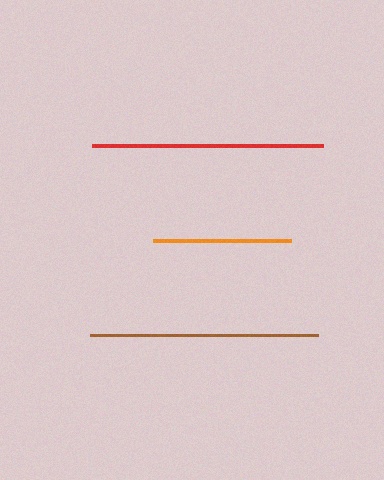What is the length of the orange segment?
The orange segment is approximately 138 pixels long.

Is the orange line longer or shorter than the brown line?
The brown line is longer than the orange line.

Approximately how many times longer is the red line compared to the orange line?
The red line is approximately 1.7 times the length of the orange line.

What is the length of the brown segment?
The brown segment is approximately 228 pixels long.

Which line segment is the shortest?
The orange line is the shortest at approximately 138 pixels.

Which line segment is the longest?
The red line is the longest at approximately 231 pixels.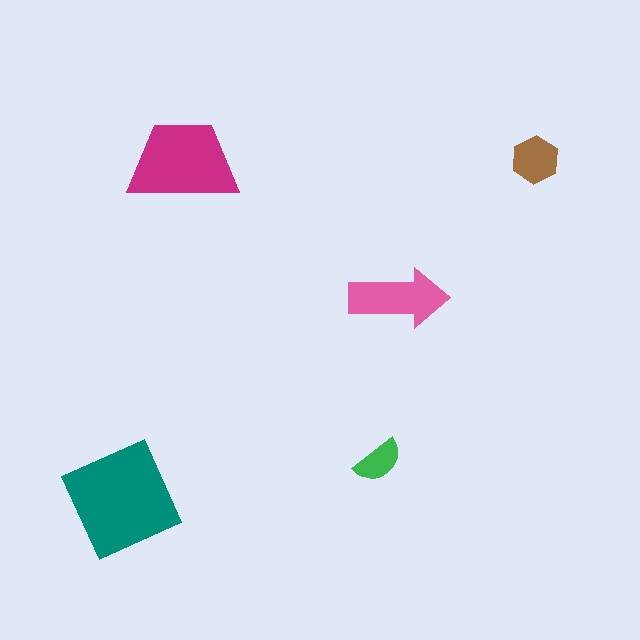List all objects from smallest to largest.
The green semicircle, the brown hexagon, the pink arrow, the magenta trapezoid, the teal diamond.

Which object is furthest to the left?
The teal diamond is leftmost.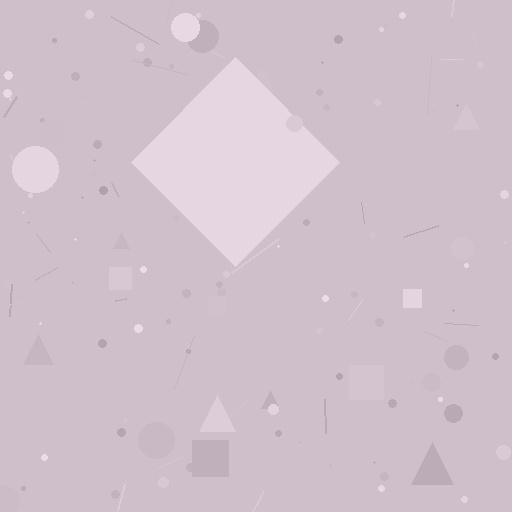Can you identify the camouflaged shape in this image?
The camouflaged shape is a diamond.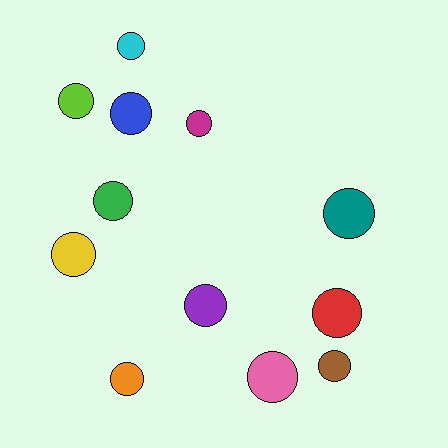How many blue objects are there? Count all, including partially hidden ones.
There is 1 blue object.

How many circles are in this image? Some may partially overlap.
There are 12 circles.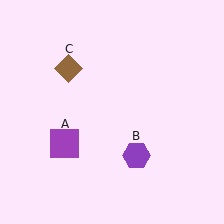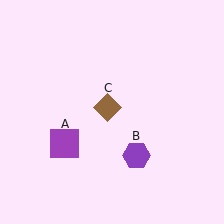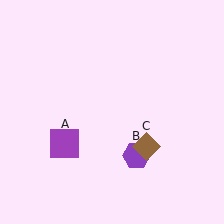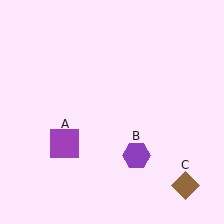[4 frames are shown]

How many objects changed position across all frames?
1 object changed position: brown diamond (object C).